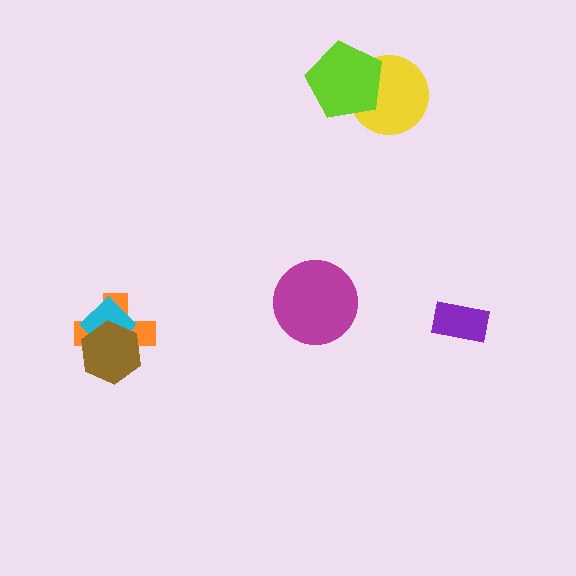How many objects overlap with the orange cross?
2 objects overlap with the orange cross.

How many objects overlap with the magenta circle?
0 objects overlap with the magenta circle.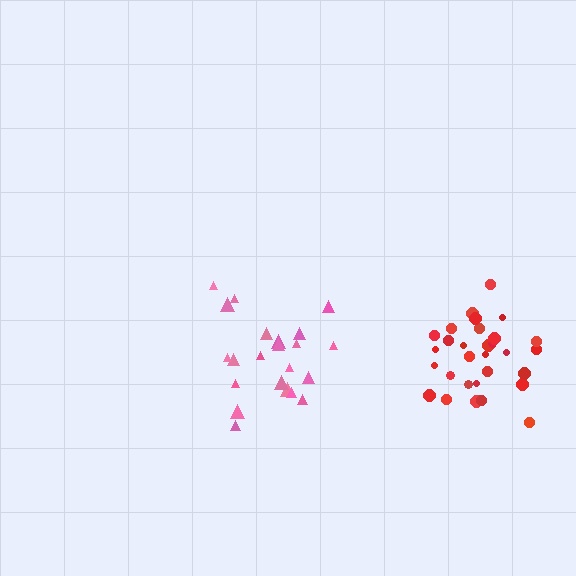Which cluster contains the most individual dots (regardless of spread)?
Red (30).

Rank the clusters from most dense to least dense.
red, pink.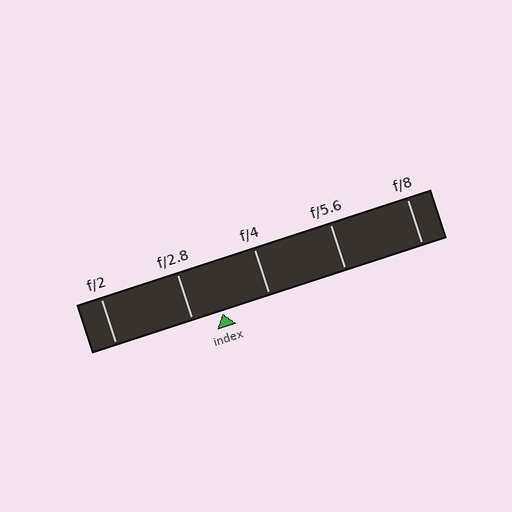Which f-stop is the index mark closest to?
The index mark is closest to f/2.8.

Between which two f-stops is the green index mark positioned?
The index mark is between f/2.8 and f/4.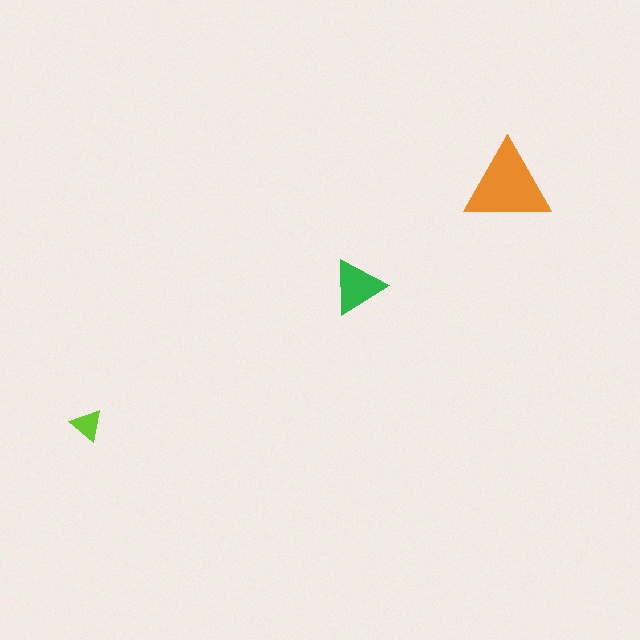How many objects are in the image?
There are 3 objects in the image.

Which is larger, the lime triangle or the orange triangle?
The orange one.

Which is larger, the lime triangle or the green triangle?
The green one.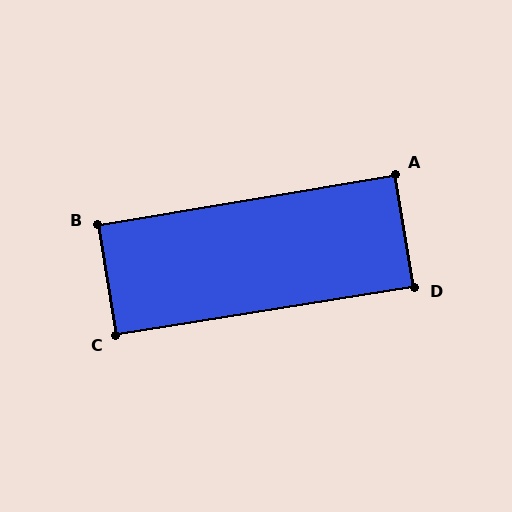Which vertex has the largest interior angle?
B, at approximately 90 degrees.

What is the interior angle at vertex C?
Approximately 90 degrees (approximately right).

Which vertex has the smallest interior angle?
D, at approximately 90 degrees.